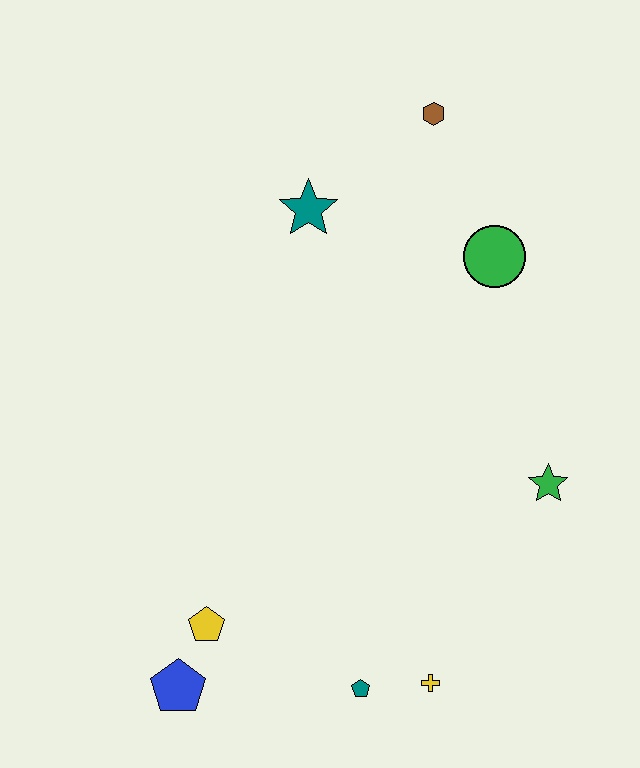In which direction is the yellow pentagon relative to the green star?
The yellow pentagon is to the left of the green star.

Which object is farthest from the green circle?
The blue pentagon is farthest from the green circle.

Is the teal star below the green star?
No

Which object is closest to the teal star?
The brown hexagon is closest to the teal star.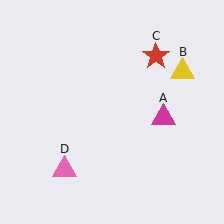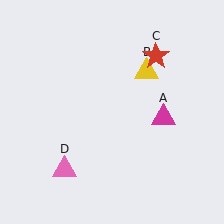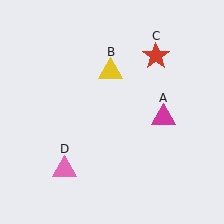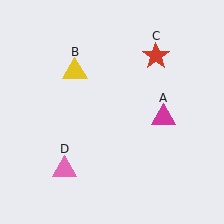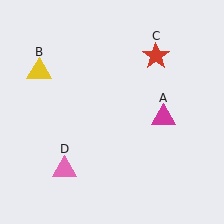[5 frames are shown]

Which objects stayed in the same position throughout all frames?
Magenta triangle (object A) and red star (object C) and pink triangle (object D) remained stationary.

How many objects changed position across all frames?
1 object changed position: yellow triangle (object B).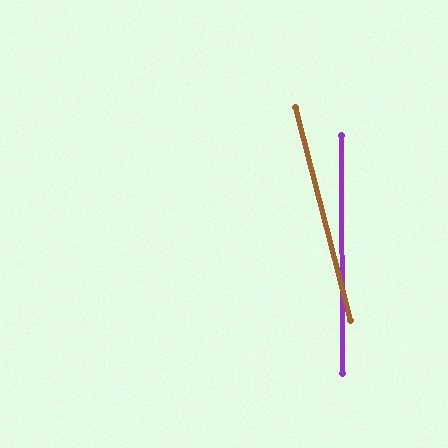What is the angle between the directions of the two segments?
Approximately 14 degrees.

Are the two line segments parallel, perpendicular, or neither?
Neither parallel nor perpendicular — they differ by about 14°.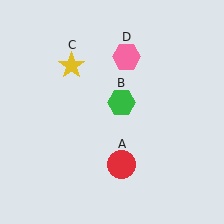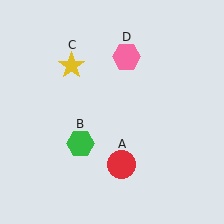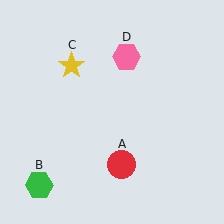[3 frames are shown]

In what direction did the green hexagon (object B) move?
The green hexagon (object B) moved down and to the left.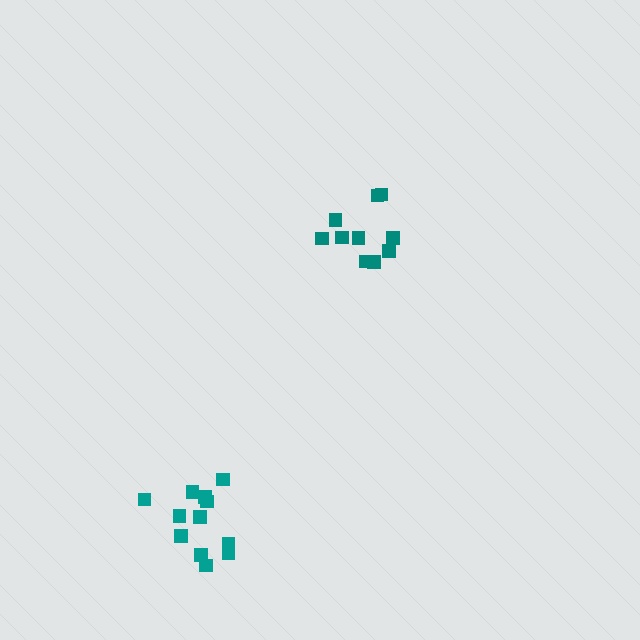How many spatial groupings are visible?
There are 2 spatial groupings.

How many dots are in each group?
Group 1: 10 dots, Group 2: 12 dots (22 total).